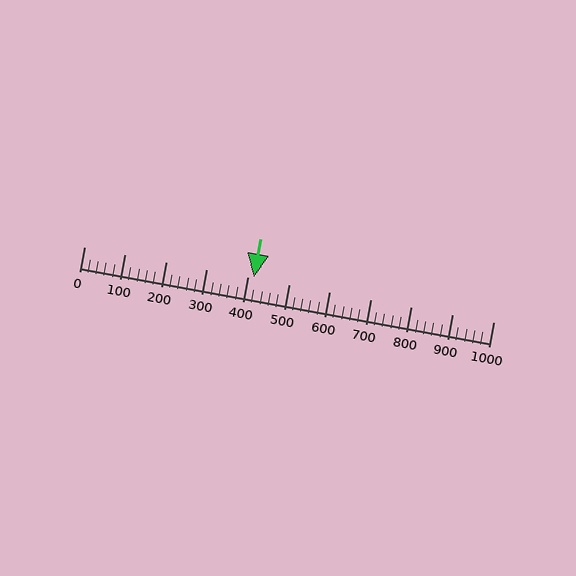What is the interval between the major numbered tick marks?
The major tick marks are spaced 100 units apart.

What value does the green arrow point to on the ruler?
The green arrow points to approximately 414.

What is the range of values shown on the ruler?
The ruler shows values from 0 to 1000.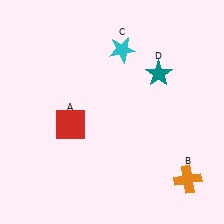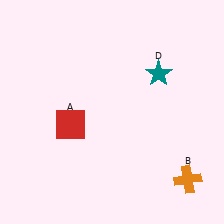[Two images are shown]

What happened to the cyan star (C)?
The cyan star (C) was removed in Image 2. It was in the top-right area of Image 1.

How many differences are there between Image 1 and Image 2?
There is 1 difference between the two images.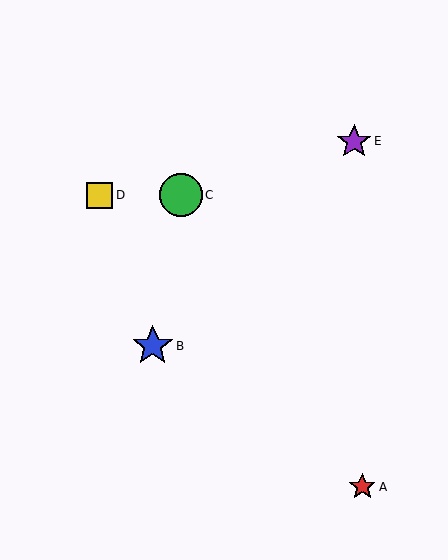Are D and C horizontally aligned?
Yes, both are at y≈195.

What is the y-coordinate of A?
Object A is at y≈487.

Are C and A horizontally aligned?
No, C is at y≈195 and A is at y≈487.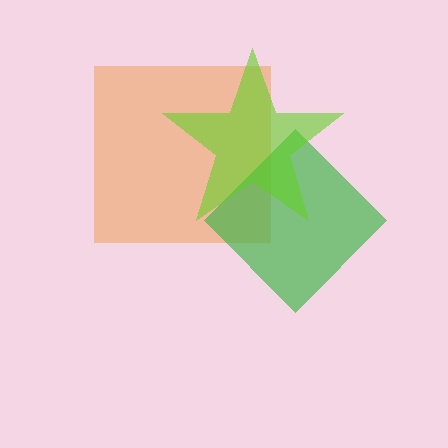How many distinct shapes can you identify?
There are 3 distinct shapes: an orange square, a green diamond, a lime star.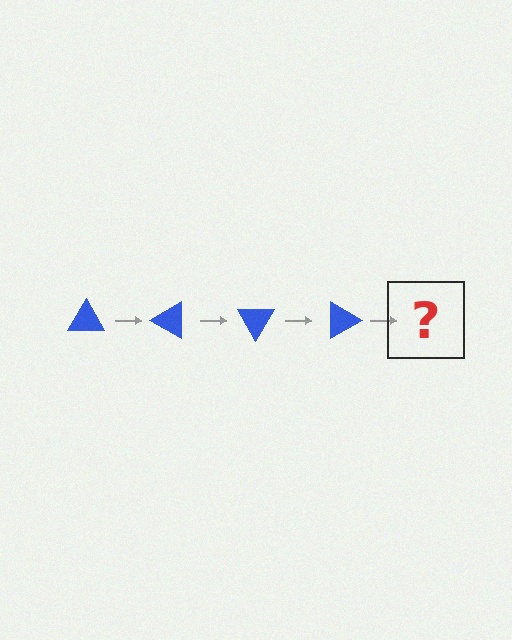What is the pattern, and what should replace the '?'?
The pattern is that the triangle rotates 30 degrees each step. The '?' should be a blue triangle rotated 120 degrees.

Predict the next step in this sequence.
The next step is a blue triangle rotated 120 degrees.